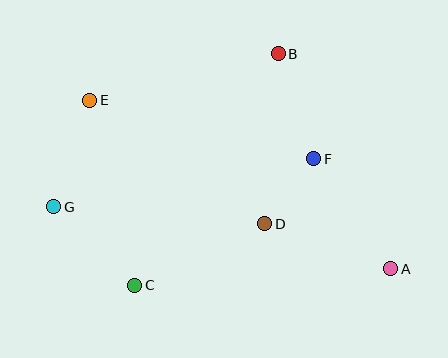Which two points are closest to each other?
Points D and F are closest to each other.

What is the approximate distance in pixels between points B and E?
The distance between B and E is approximately 194 pixels.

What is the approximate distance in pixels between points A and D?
The distance between A and D is approximately 133 pixels.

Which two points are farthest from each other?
Points A and E are farthest from each other.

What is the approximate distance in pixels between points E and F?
The distance between E and F is approximately 232 pixels.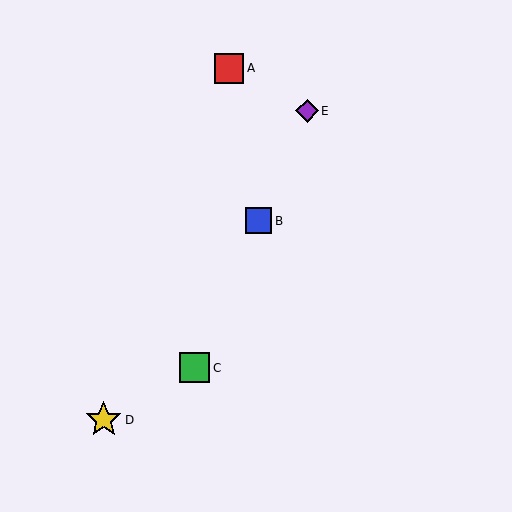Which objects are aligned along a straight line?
Objects B, C, E are aligned along a straight line.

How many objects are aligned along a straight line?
3 objects (B, C, E) are aligned along a straight line.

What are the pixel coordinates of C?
Object C is at (195, 368).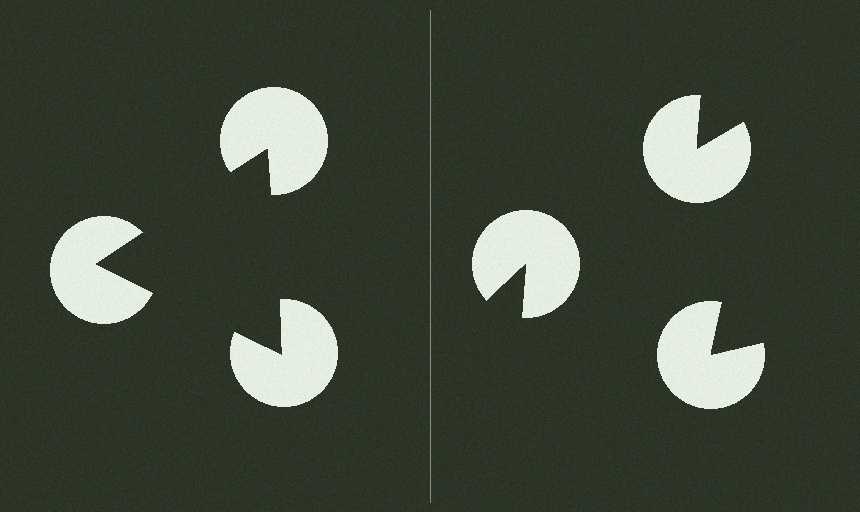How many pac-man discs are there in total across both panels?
6 — 3 on each side.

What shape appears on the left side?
An illusory triangle.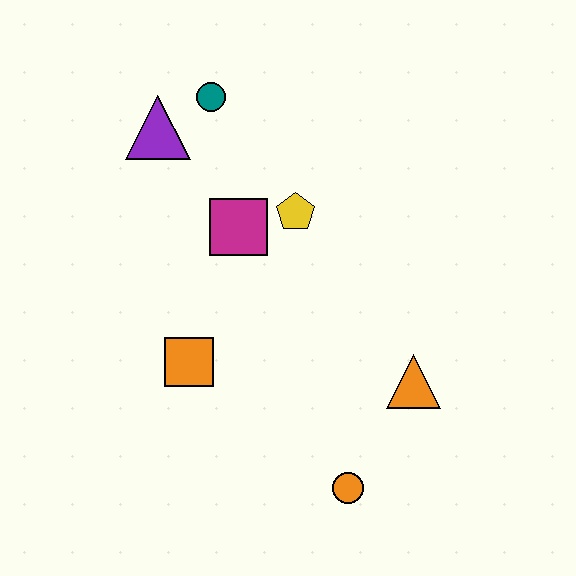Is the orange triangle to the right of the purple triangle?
Yes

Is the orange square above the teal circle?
No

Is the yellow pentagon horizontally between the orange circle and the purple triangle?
Yes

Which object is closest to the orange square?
The magenta square is closest to the orange square.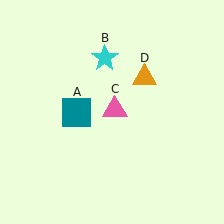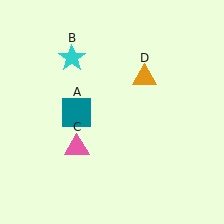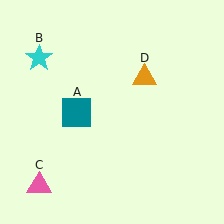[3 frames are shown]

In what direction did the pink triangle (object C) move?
The pink triangle (object C) moved down and to the left.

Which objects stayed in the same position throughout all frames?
Teal square (object A) and orange triangle (object D) remained stationary.